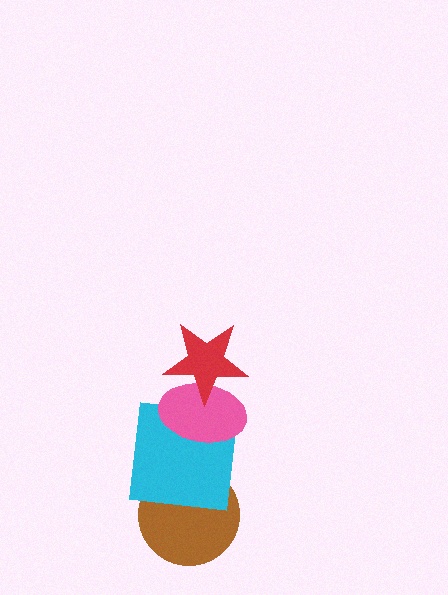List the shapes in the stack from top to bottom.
From top to bottom: the red star, the pink ellipse, the cyan square, the brown circle.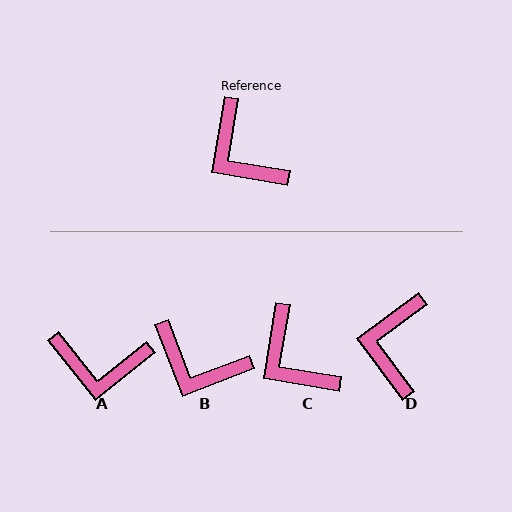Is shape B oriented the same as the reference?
No, it is off by about 30 degrees.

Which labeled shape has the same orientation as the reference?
C.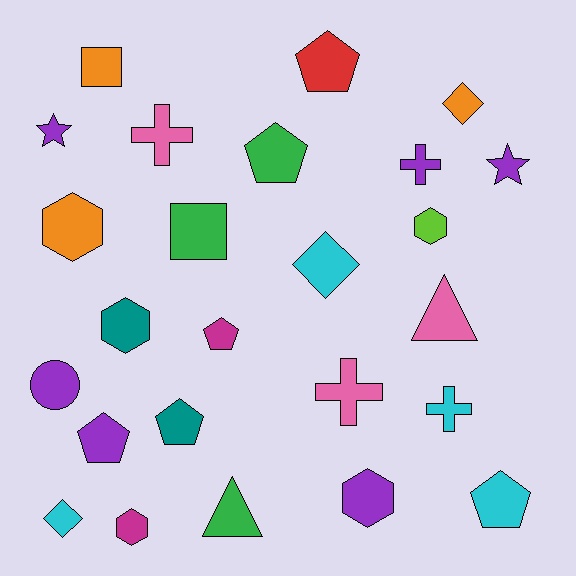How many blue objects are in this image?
There are no blue objects.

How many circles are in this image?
There is 1 circle.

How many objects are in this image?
There are 25 objects.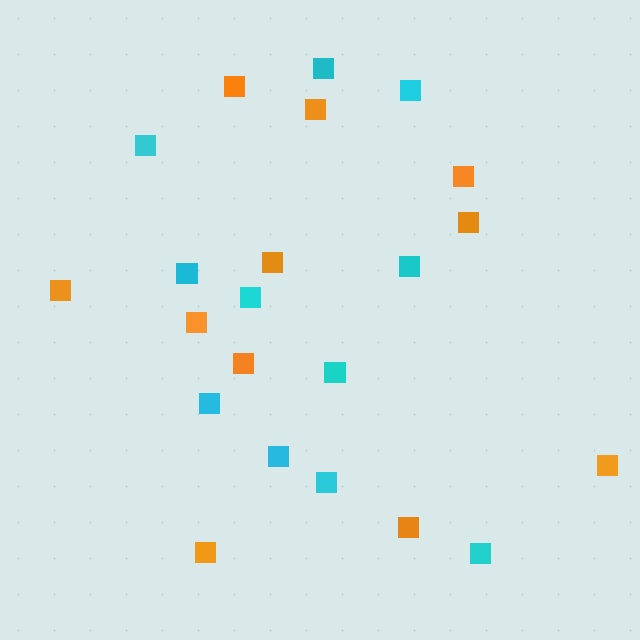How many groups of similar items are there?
There are 2 groups: one group of cyan squares (11) and one group of orange squares (11).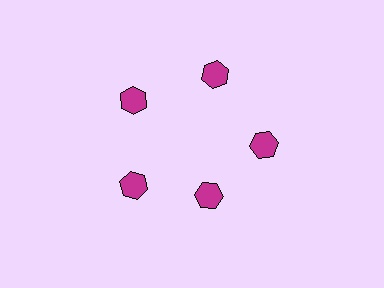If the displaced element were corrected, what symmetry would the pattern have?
It would have 5-fold rotational symmetry — the pattern would map onto itself every 72 degrees.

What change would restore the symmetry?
The symmetry would be restored by moving it outward, back onto the ring so that all 5 hexagons sit at equal angles and equal distance from the center.